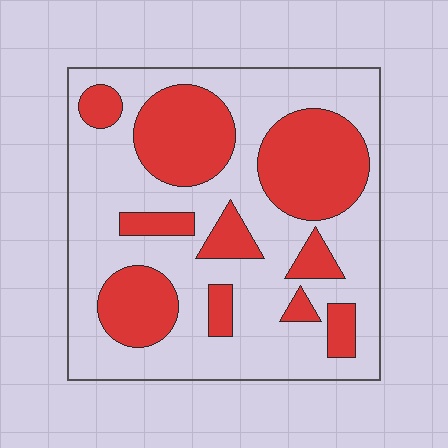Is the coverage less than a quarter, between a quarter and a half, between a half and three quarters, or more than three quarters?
Between a quarter and a half.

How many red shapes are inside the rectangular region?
10.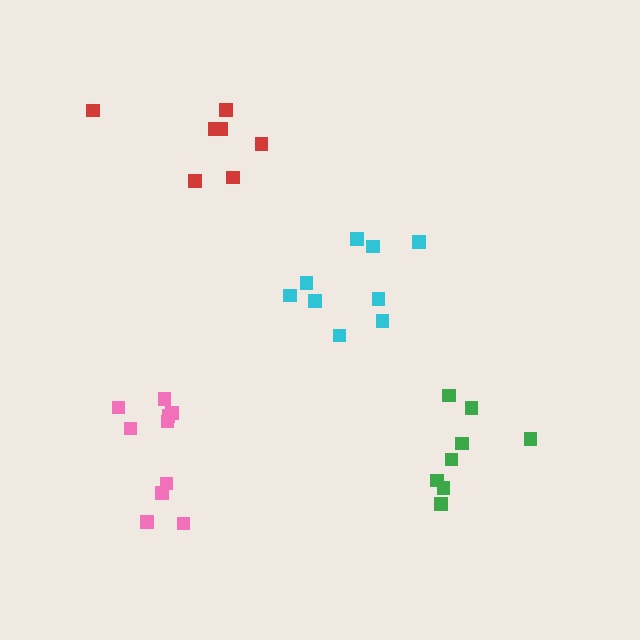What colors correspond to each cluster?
The clusters are colored: green, cyan, red, pink.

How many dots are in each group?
Group 1: 8 dots, Group 2: 9 dots, Group 3: 7 dots, Group 4: 10 dots (34 total).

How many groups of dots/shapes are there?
There are 4 groups.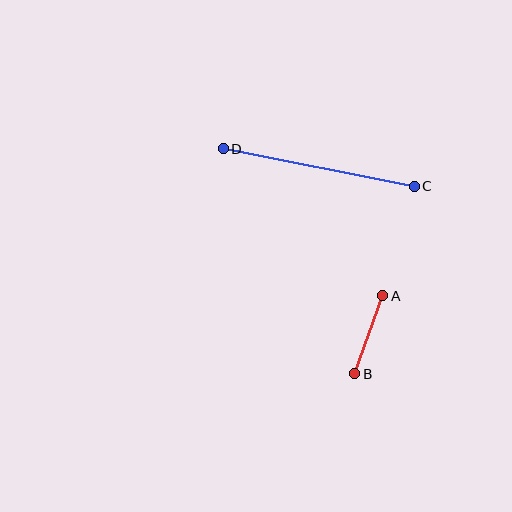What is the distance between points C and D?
The distance is approximately 195 pixels.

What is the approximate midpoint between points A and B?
The midpoint is at approximately (369, 335) pixels.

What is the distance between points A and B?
The distance is approximately 83 pixels.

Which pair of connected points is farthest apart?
Points C and D are farthest apart.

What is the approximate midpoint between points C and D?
The midpoint is at approximately (319, 167) pixels.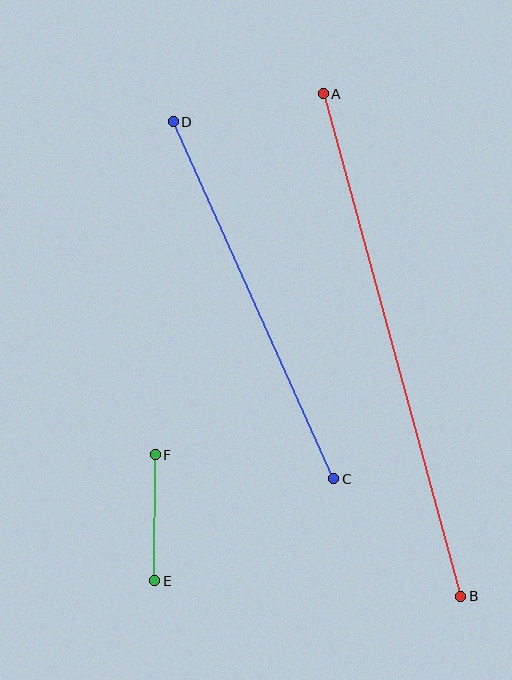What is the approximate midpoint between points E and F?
The midpoint is at approximately (155, 518) pixels.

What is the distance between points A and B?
The distance is approximately 521 pixels.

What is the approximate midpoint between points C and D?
The midpoint is at approximately (253, 300) pixels.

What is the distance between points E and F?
The distance is approximately 126 pixels.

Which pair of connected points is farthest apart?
Points A and B are farthest apart.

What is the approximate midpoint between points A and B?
The midpoint is at approximately (392, 345) pixels.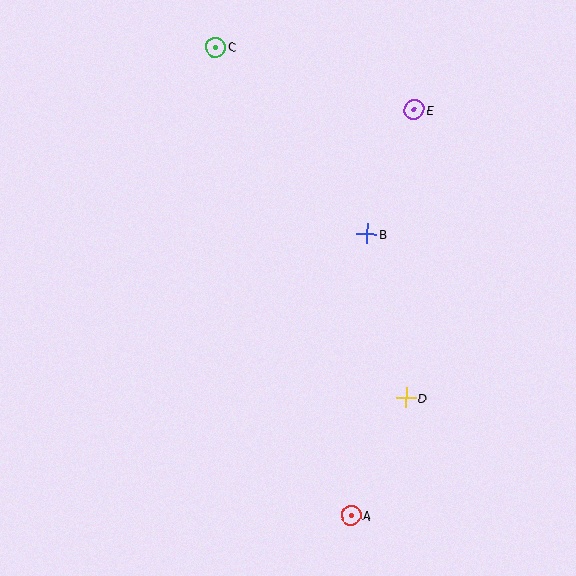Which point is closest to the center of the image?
Point B at (367, 234) is closest to the center.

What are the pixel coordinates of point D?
Point D is at (406, 397).